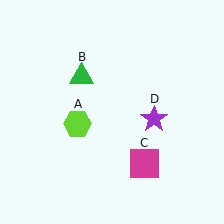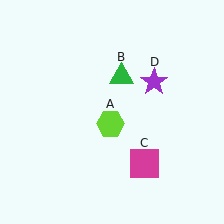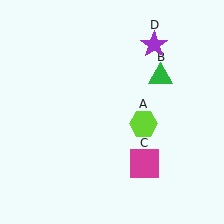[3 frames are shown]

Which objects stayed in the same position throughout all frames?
Magenta square (object C) remained stationary.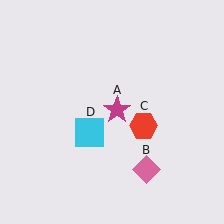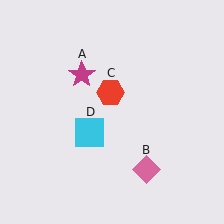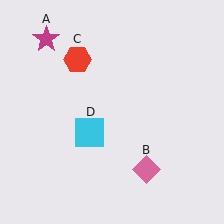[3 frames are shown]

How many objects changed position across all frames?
2 objects changed position: magenta star (object A), red hexagon (object C).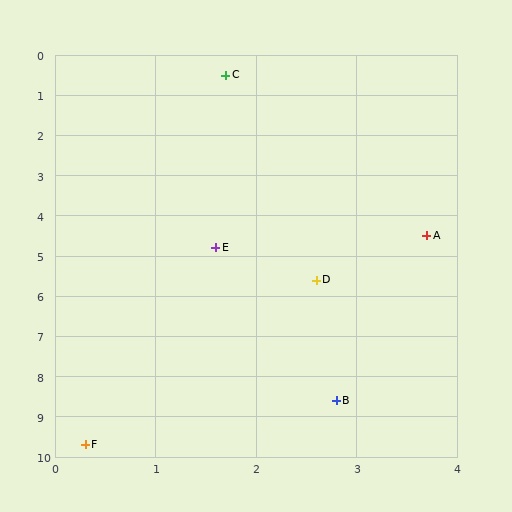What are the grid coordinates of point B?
Point B is at approximately (2.8, 8.6).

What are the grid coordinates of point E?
Point E is at approximately (1.6, 4.8).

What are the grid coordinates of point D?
Point D is at approximately (2.6, 5.6).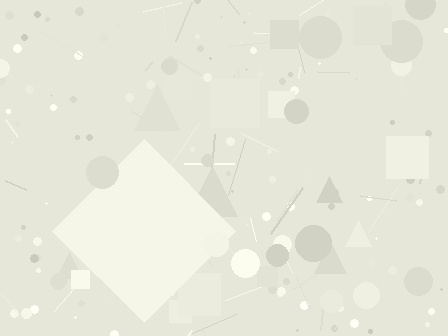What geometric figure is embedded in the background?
A diamond is embedded in the background.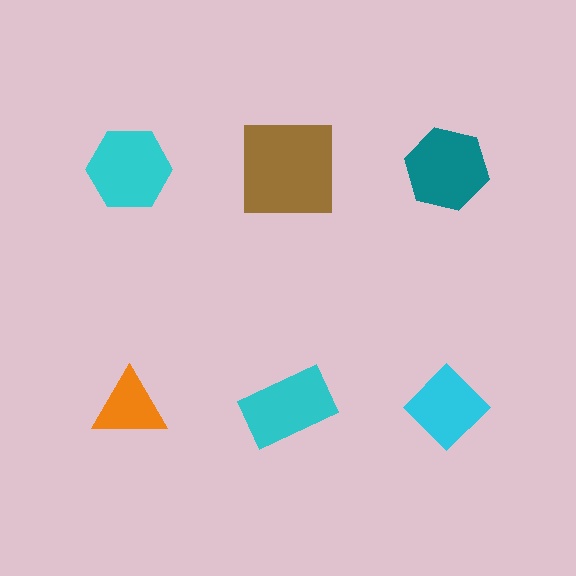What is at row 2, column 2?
A cyan rectangle.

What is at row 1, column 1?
A cyan hexagon.